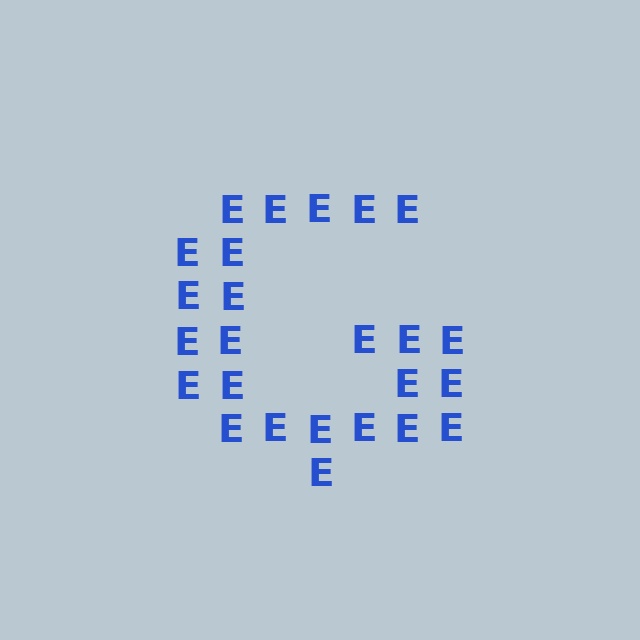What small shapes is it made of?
It is made of small letter E's.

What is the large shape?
The large shape is the letter G.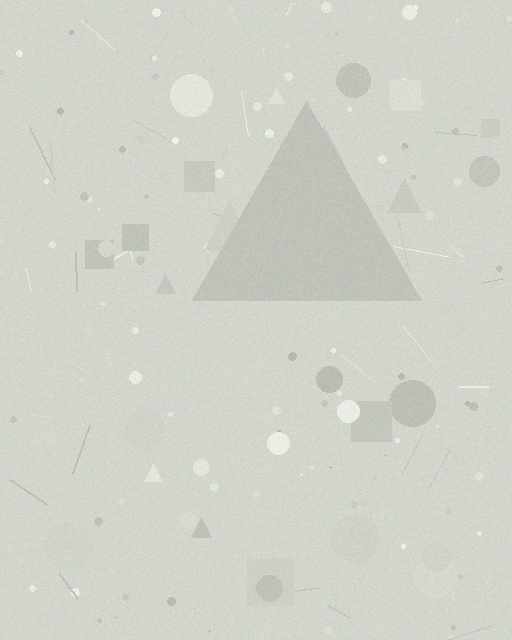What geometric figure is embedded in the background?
A triangle is embedded in the background.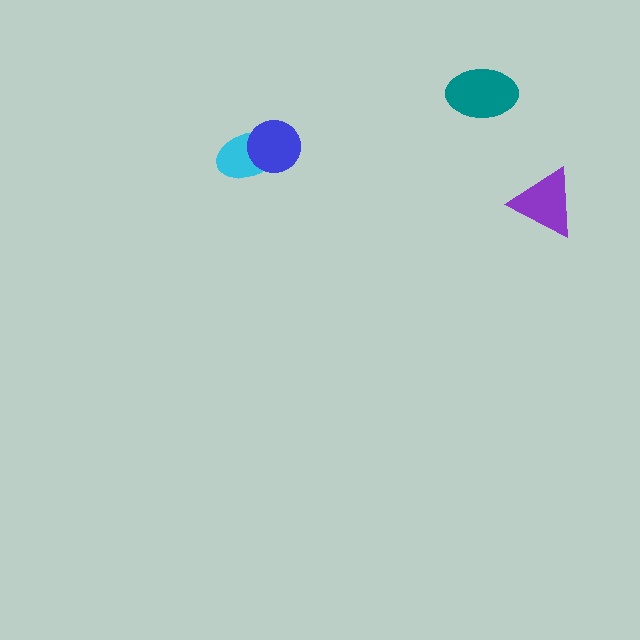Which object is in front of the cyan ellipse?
The blue circle is in front of the cyan ellipse.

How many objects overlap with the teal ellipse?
0 objects overlap with the teal ellipse.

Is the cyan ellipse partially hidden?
Yes, it is partially covered by another shape.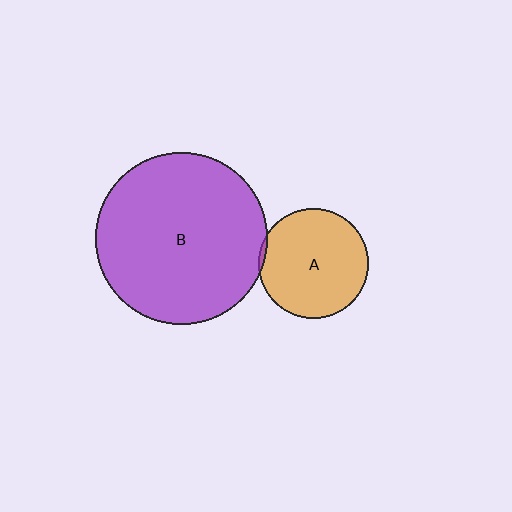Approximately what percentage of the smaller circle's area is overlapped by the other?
Approximately 5%.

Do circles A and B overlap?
Yes.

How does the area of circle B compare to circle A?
Approximately 2.4 times.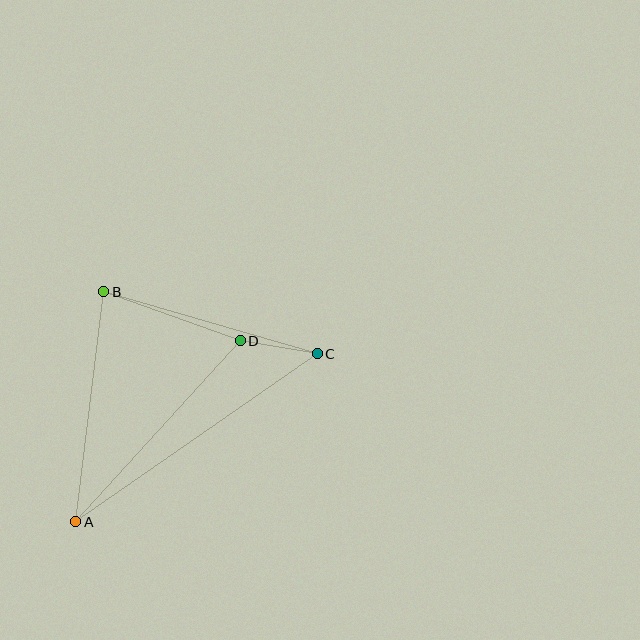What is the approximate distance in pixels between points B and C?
The distance between B and C is approximately 222 pixels.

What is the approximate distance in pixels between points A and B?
The distance between A and B is approximately 232 pixels.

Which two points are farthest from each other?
Points A and C are farthest from each other.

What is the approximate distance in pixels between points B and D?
The distance between B and D is approximately 145 pixels.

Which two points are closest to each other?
Points C and D are closest to each other.